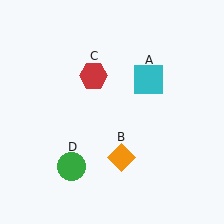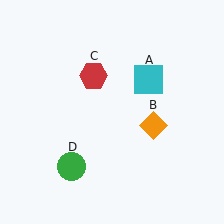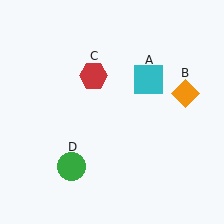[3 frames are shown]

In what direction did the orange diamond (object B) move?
The orange diamond (object B) moved up and to the right.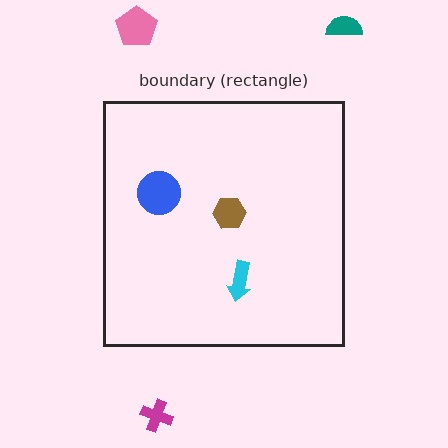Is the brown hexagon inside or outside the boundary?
Inside.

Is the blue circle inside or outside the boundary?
Inside.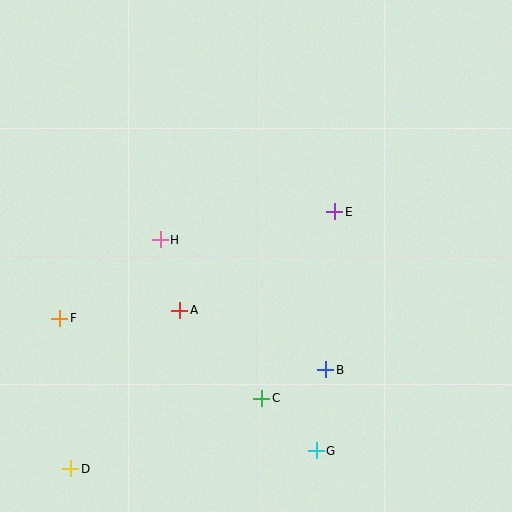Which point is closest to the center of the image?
Point E at (335, 212) is closest to the center.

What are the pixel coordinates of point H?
Point H is at (160, 240).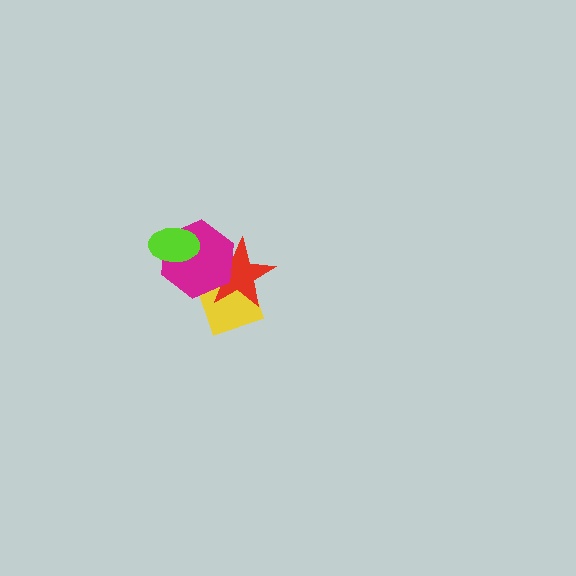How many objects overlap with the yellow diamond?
2 objects overlap with the yellow diamond.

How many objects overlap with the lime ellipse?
1 object overlaps with the lime ellipse.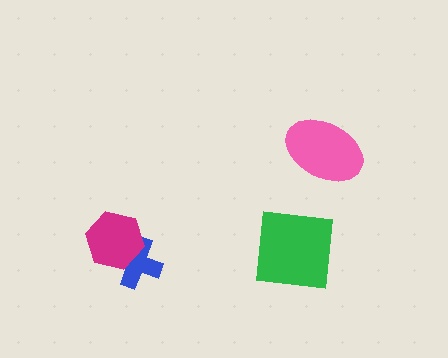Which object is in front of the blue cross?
The magenta hexagon is in front of the blue cross.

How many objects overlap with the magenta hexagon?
1 object overlaps with the magenta hexagon.